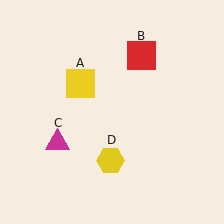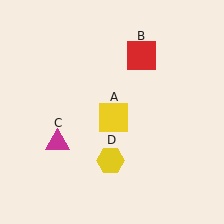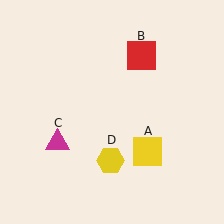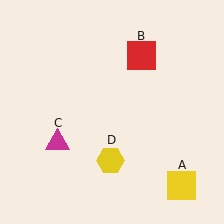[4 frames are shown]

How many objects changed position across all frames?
1 object changed position: yellow square (object A).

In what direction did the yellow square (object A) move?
The yellow square (object A) moved down and to the right.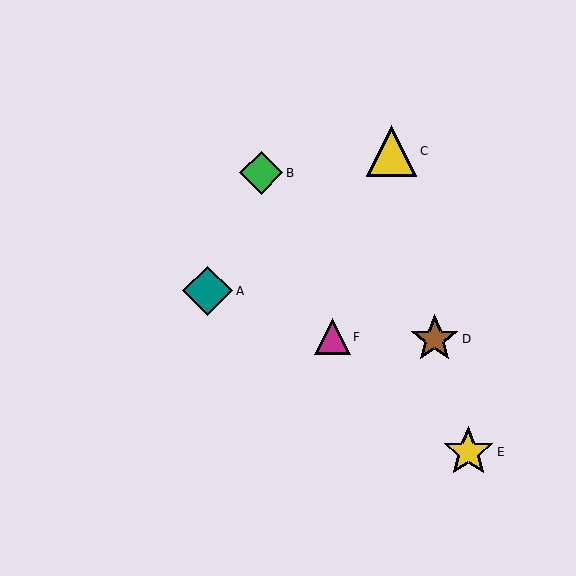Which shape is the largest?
The yellow triangle (labeled C) is the largest.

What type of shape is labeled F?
Shape F is a magenta triangle.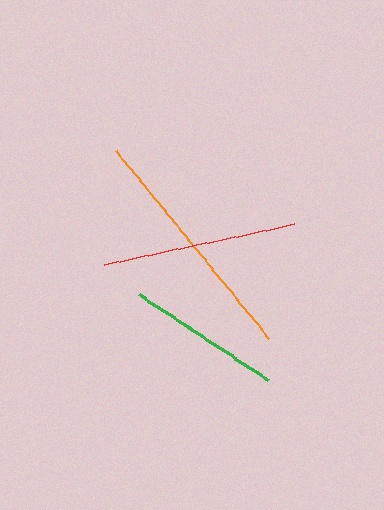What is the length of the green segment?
The green segment is approximately 155 pixels long.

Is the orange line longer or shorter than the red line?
The orange line is longer than the red line.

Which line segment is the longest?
The orange line is the longest at approximately 242 pixels.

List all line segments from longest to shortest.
From longest to shortest: orange, red, green.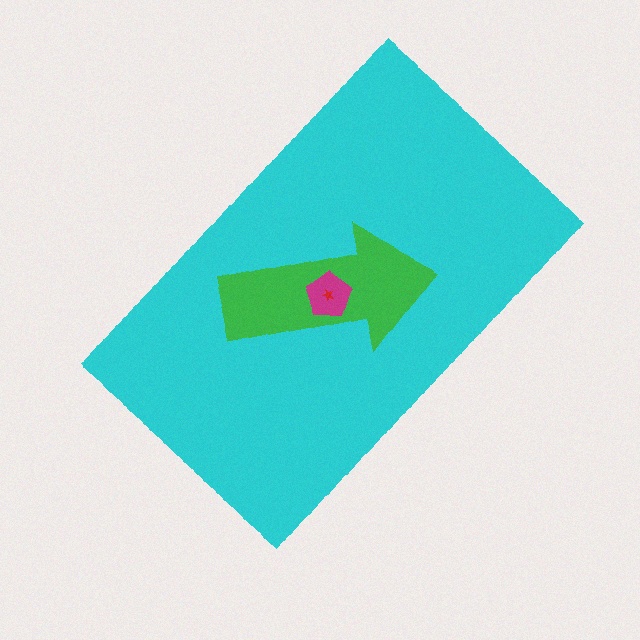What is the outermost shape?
The cyan rectangle.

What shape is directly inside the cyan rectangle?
The green arrow.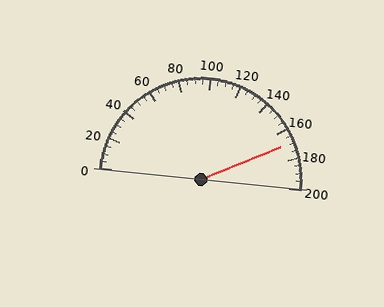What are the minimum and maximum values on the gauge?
The gauge ranges from 0 to 200.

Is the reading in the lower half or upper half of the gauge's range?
The reading is in the upper half of the range (0 to 200).